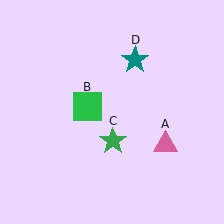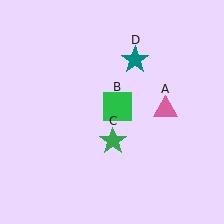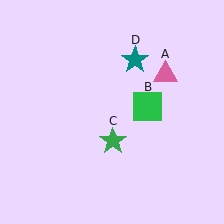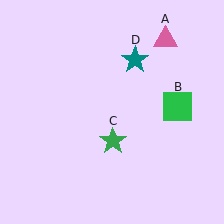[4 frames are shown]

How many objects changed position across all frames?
2 objects changed position: pink triangle (object A), green square (object B).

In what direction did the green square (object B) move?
The green square (object B) moved right.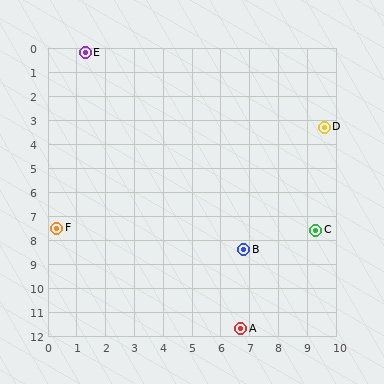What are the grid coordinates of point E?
Point E is at approximately (1.3, 0.2).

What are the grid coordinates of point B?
Point B is at approximately (6.8, 8.4).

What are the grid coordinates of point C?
Point C is at approximately (9.3, 7.6).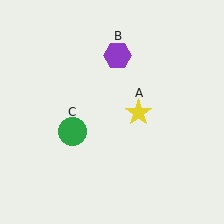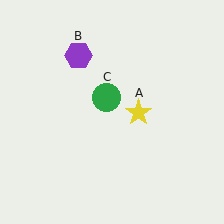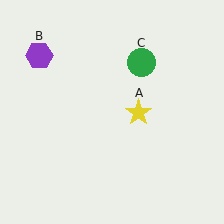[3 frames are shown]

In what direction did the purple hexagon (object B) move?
The purple hexagon (object B) moved left.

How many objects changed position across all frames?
2 objects changed position: purple hexagon (object B), green circle (object C).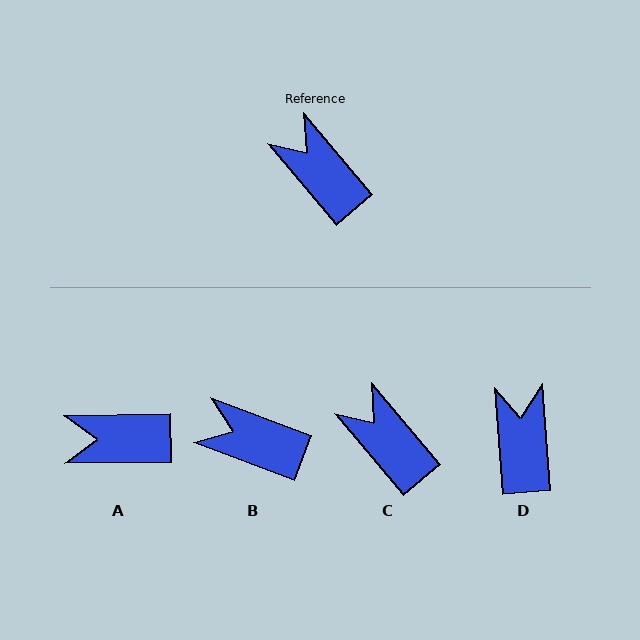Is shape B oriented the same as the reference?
No, it is off by about 29 degrees.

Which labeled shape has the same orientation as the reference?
C.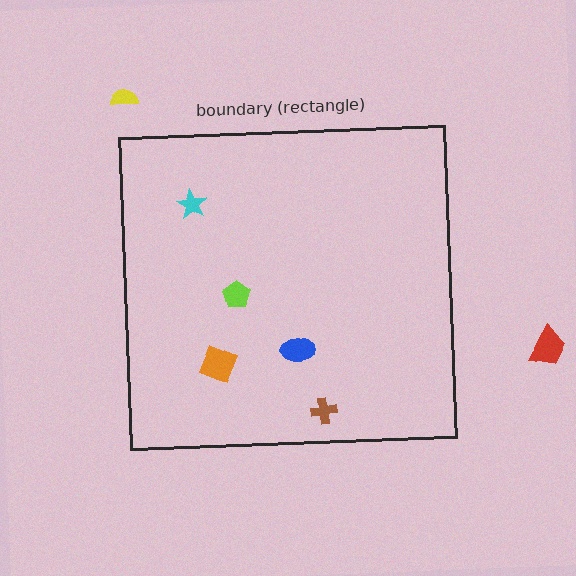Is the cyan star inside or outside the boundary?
Inside.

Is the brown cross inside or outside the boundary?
Inside.